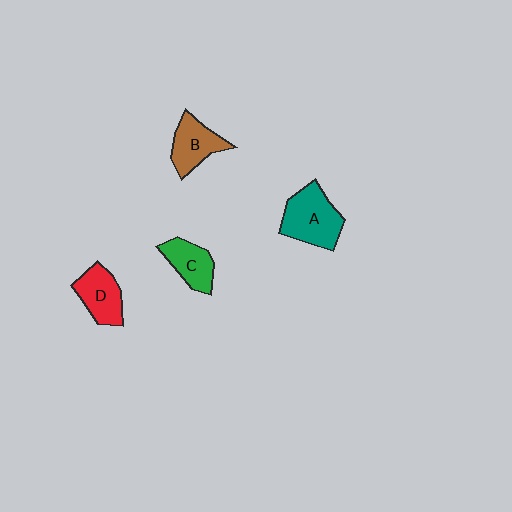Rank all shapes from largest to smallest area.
From largest to smallest: A (teal), D (red), B (brown), C (green).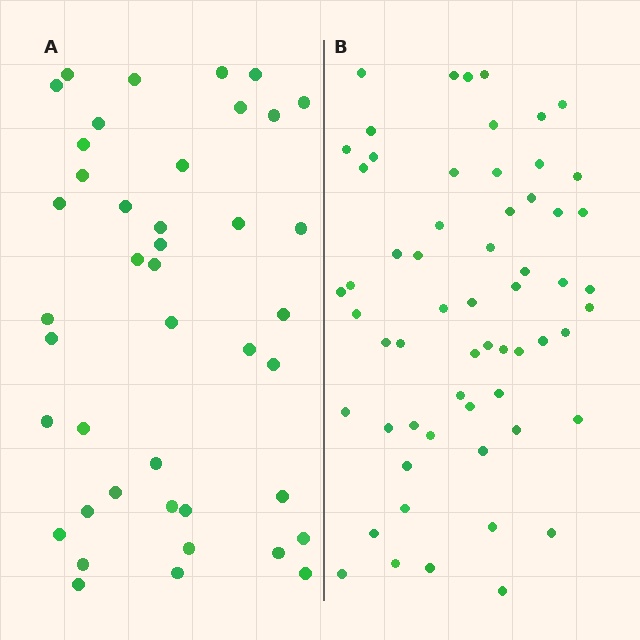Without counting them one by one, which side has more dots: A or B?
Region B (the right region) has more dots.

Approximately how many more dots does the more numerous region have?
Region B has approximately 20 more dots than region A.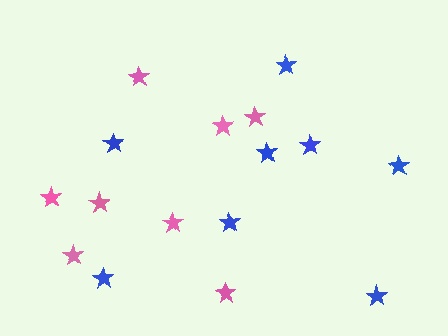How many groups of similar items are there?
There are 2 groups: one group of blue stars (8) and one group of pink stars (8).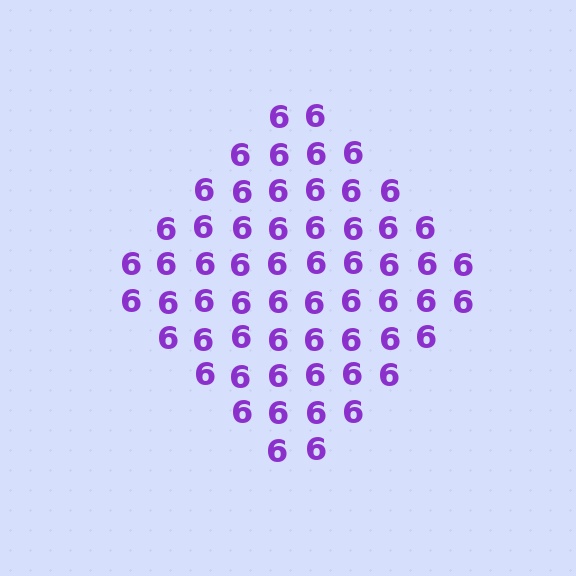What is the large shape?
The large shape is a diamond.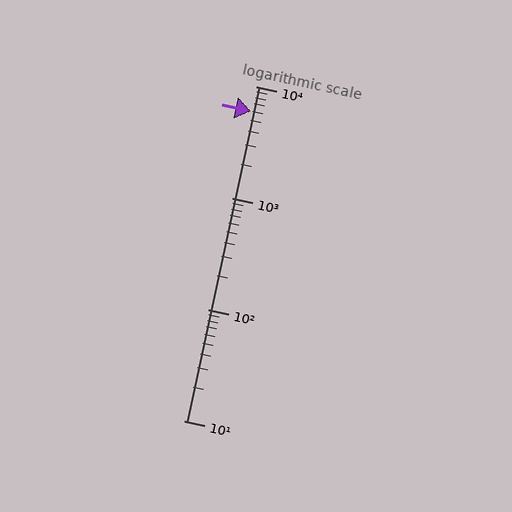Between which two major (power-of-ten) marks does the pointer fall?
The pointer is between 1000 and 10000.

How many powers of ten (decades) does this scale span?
The scale spans 3 decades, from 10 to 10000.